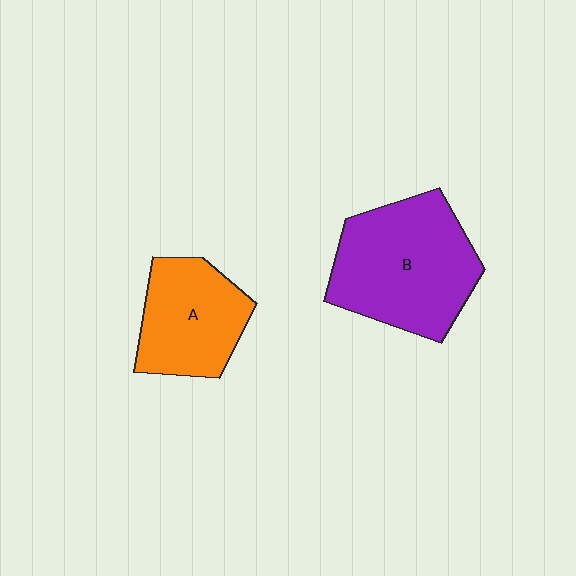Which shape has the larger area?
Shape B (purple).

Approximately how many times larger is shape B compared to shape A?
Approximately 1.5 times.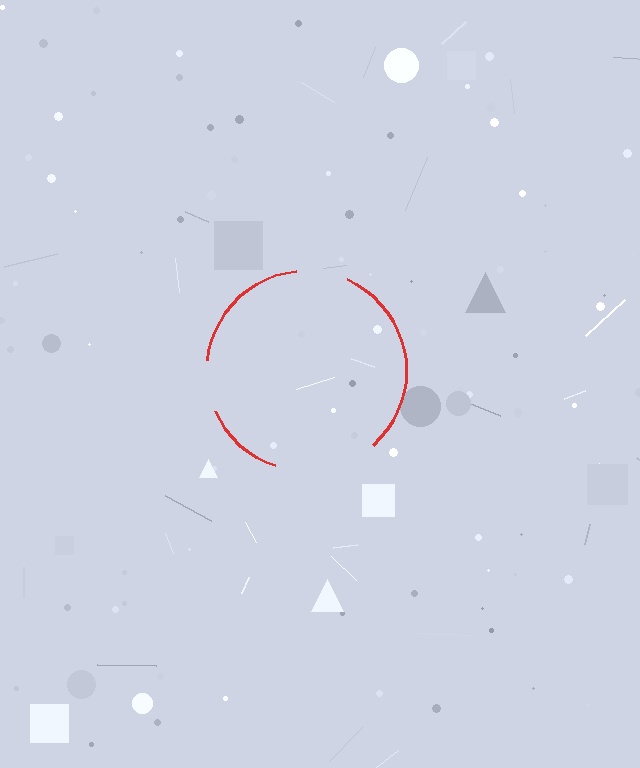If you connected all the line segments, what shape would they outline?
They would outline a circle.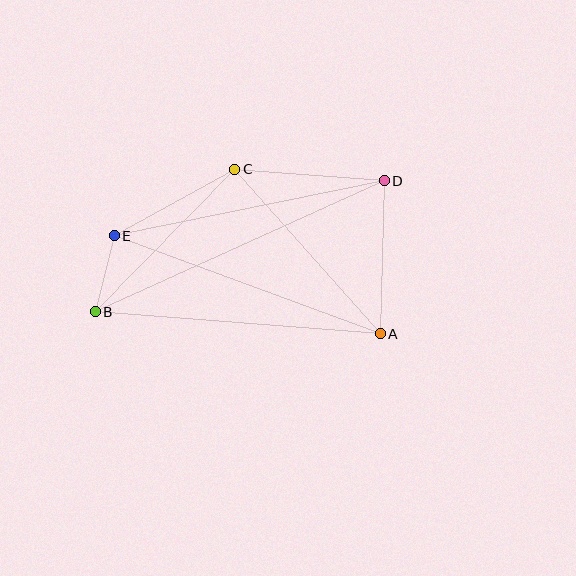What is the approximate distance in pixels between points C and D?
The distance between C and D is approximately 150 pixels.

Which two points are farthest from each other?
Points B and D are farthest from each other.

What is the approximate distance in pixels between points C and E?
The distance between C and E is approximately 137 pixels.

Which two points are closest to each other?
Points B and E are closest to each other.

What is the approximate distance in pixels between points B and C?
The distance between B and C is approximately 199 pixels.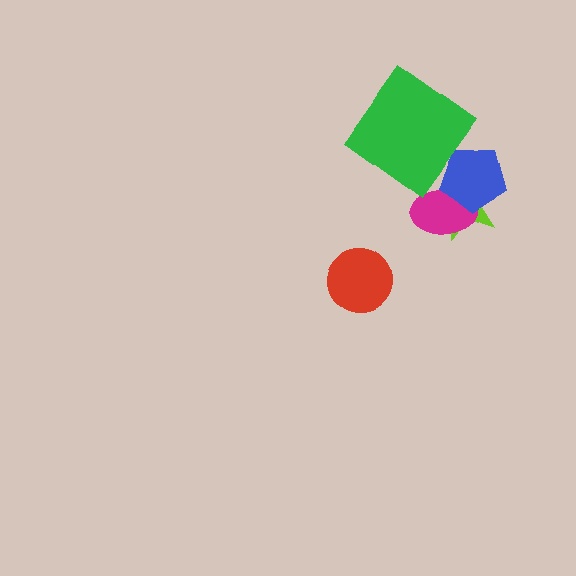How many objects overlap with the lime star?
2 objects overlap with the lime star.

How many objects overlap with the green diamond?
0 objects overlap with the green diamond.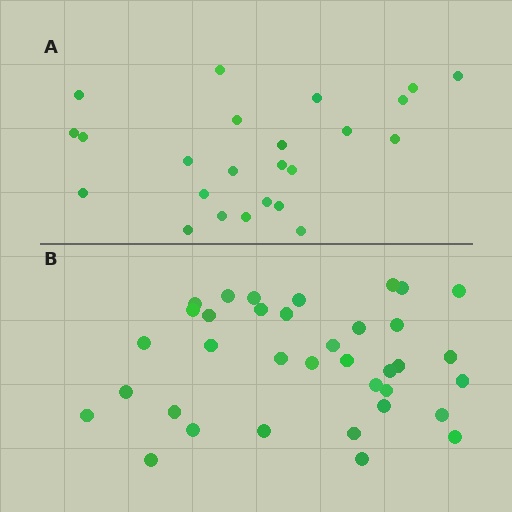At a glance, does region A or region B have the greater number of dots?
Region B (the bottom region) has more dots.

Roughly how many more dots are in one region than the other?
Region B has roughly 12 or so more dots than region A.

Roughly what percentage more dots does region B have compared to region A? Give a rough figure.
About 50% more.